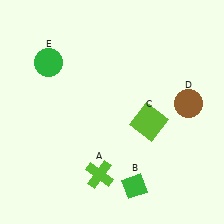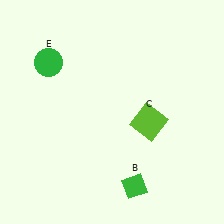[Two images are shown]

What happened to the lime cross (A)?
The lime cross (A) was removed in Image 2. It was in the bottom-left area of Image 1.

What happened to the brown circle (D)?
The brown circle (D) was removed in Image 2. It was in the top-right area of Image 1.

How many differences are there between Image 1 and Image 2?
There are 2 differences between the two images.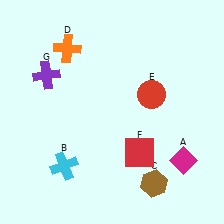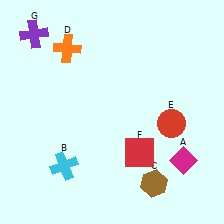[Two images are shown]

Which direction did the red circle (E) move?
The red circle (E) moved down.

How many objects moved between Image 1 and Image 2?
2 objects moved between the two images.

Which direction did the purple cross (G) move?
The purple cross (G) moved up.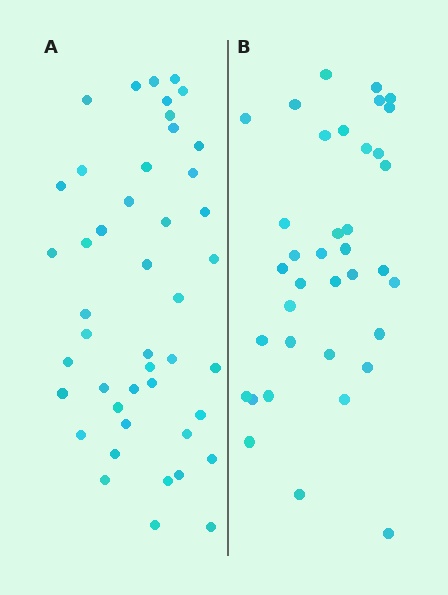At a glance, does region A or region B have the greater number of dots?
Region A (the left region) has more dots.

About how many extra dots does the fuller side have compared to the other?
Region A has roughly 8 or so more dots than region B.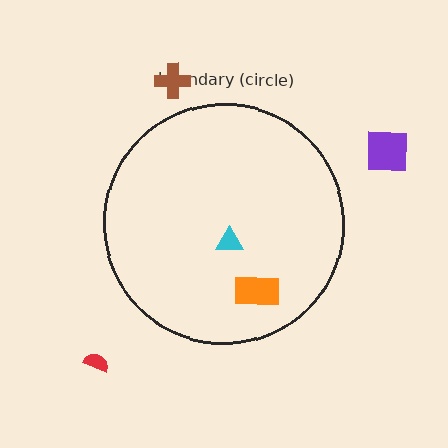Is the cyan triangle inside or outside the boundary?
Inside.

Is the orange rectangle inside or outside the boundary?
Inside.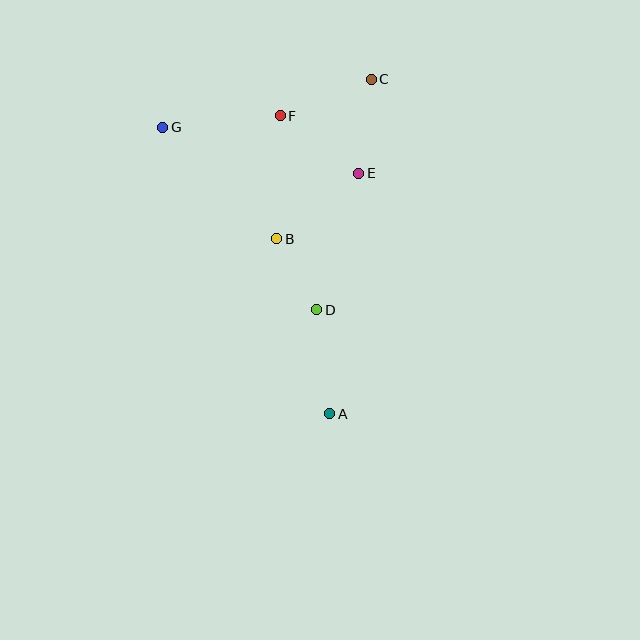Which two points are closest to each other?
Points B and D are closest to each other.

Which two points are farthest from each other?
Points A and C are farthest from each other.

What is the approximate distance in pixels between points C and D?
The distance between C and D is approximately 237 pixels.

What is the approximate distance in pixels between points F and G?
The distance between F and G is approximately 118 pixels.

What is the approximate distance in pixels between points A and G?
The distance between A and G is approximately 332 pixels.